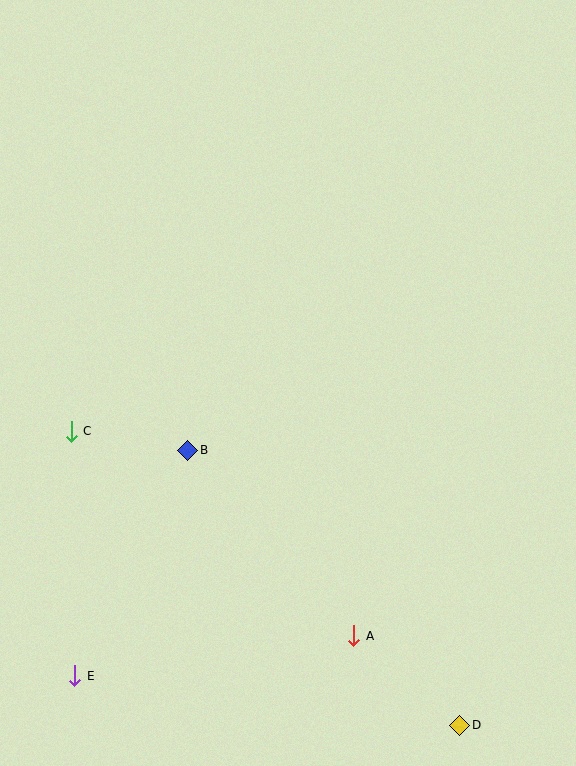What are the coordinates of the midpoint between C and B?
The midpoint between C and B is at (129, 441).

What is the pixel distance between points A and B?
The distance between A and B is 249 pixels.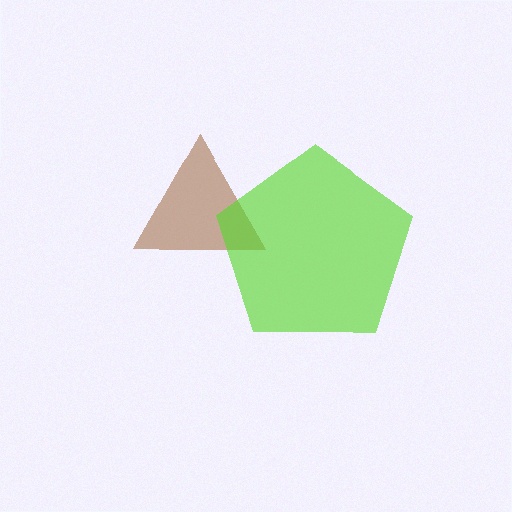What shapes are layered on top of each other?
The layered shapes are: a brown triangle, a lime pentagon.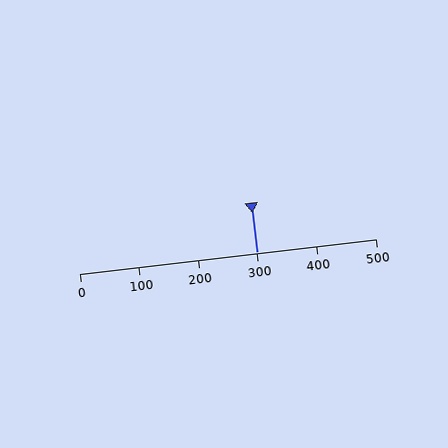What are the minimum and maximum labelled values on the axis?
The axis runs from 0 to 500.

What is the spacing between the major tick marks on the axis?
The major ticks are spaced 100 apart.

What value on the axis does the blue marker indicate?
The marker indicates approximately 300.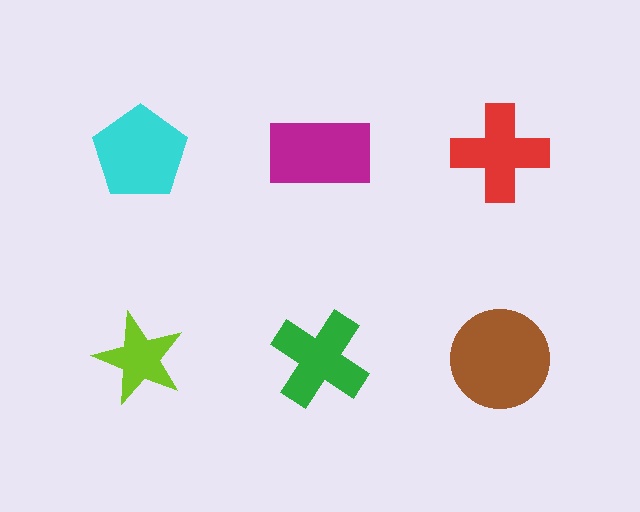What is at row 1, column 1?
A cyan pentagon.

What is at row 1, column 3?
A red cross.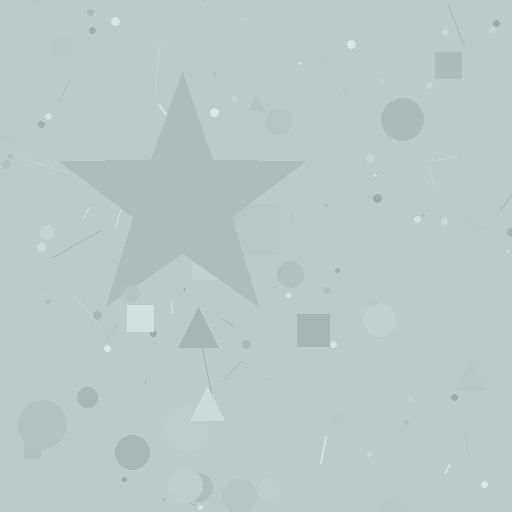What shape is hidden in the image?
A star is hidden in the image.